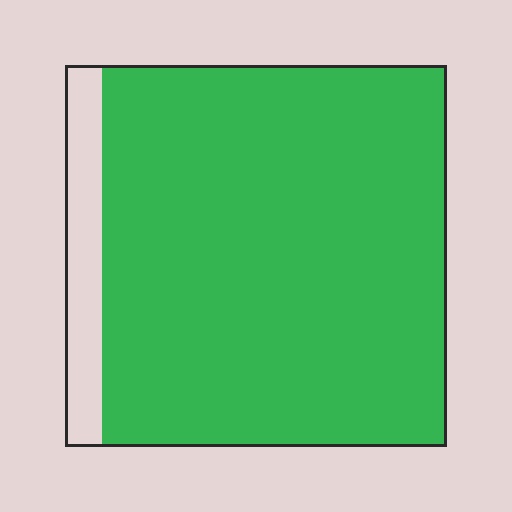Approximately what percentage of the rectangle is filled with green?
Approximately 90%.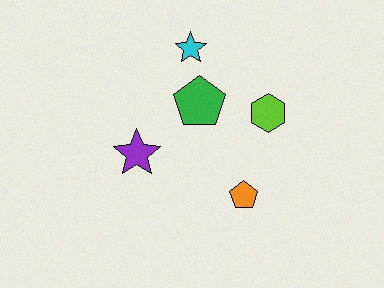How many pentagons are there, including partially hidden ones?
There are 2 pentagons.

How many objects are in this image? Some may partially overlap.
There are 5 objects.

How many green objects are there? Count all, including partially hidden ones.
There is 1 green object.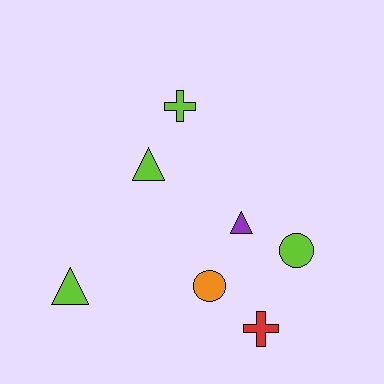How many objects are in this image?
There are 7 objects.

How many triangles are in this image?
There are 3 triangles.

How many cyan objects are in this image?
There are no cyan objects.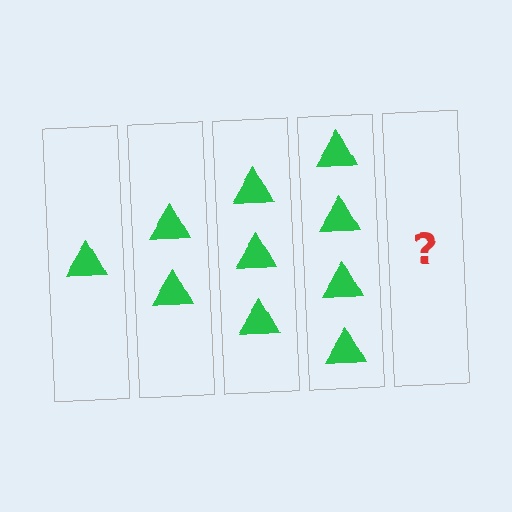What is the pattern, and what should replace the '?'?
The pattern is that each step adds one more triangle. The '?' should be 5 triangles.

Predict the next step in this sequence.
The next step is 5 triangles.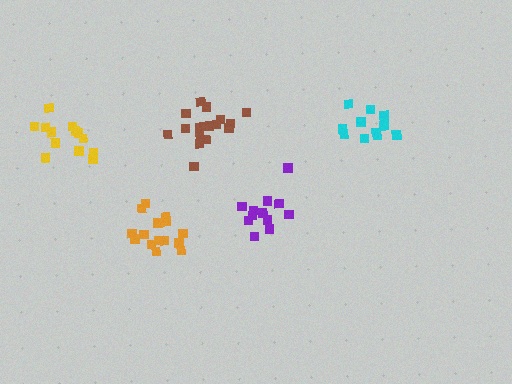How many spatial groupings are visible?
There are 5 spatial groupings.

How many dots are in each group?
Group 1: 16 dots, Group 2: 16 dots, Group 3: 12 dots, Group 4: 12 dots, Group 5: 13 dots (69 total).